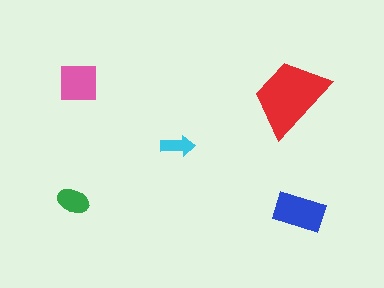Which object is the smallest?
The cyan arrow.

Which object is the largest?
The red trapezoid.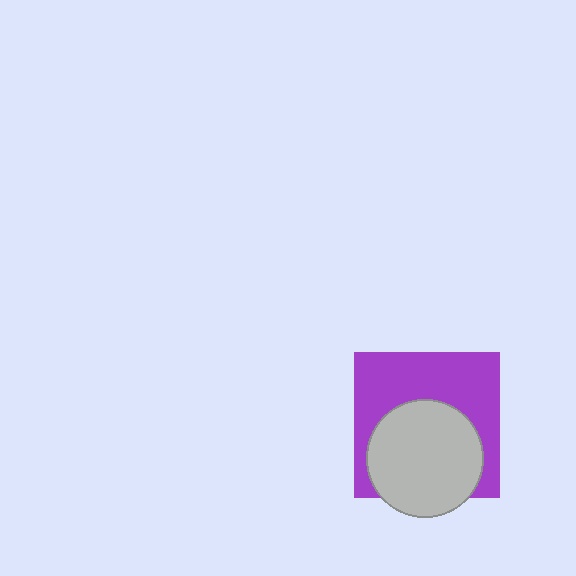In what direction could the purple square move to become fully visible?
The purple square could move up. That would shift it out from behind the light gray circle entirely.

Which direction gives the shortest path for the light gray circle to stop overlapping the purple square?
Moving down gives the shortest separation.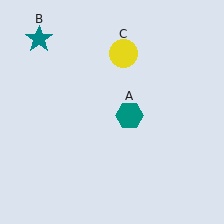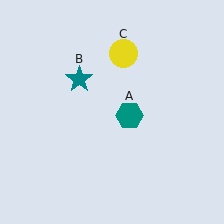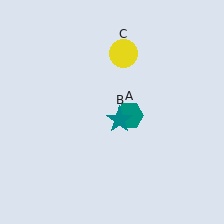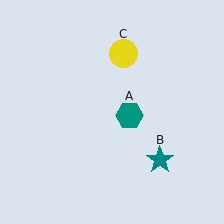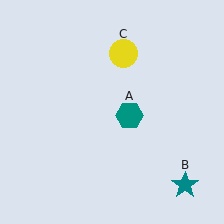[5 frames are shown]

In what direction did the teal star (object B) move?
The teal star (object B) moved down and to the right.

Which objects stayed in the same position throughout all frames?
Teal hexagon (object A) and yellow circle (object C) remained stationary.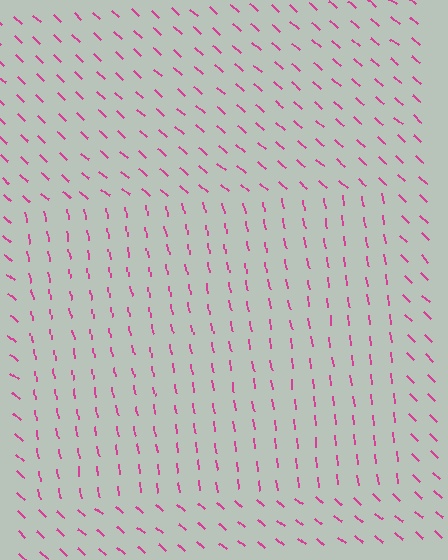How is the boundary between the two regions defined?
The boundary is defined purely by a change in line orientation (approximately 40 degrees difference). All lines are the same color and thickness.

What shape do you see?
I see a rectangle.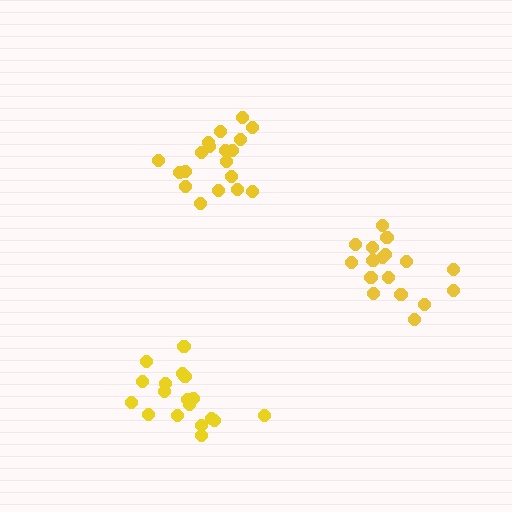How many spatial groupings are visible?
There are 3 spatial groupings.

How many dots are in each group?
Group 1: 18 dots, Group 2: 19 dots, Group 3: 18 dots (55 total).